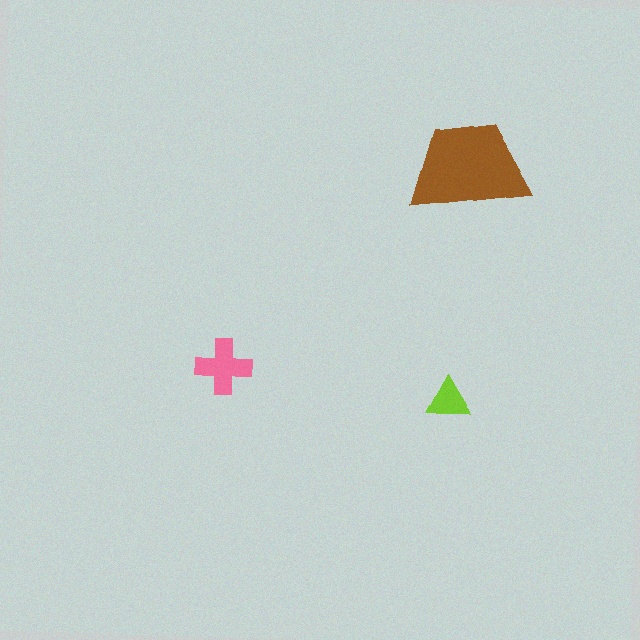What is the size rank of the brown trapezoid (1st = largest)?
1st.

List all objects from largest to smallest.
The brown trapezoid, the pink cross, the lime triangle.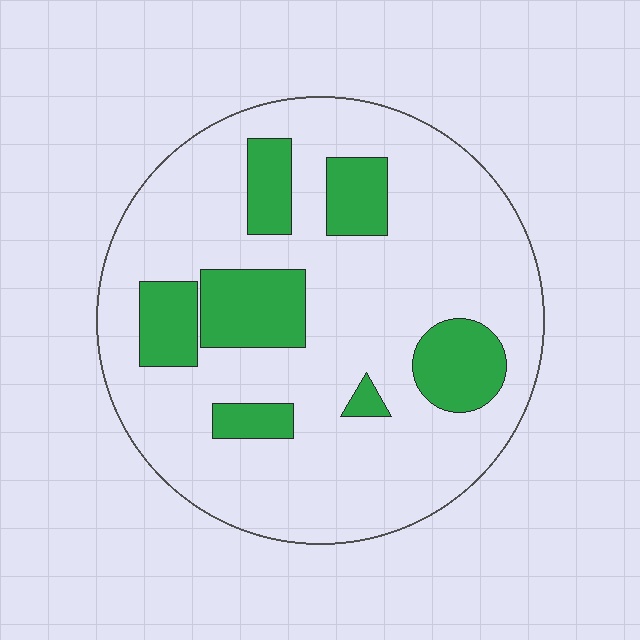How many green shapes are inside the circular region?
7.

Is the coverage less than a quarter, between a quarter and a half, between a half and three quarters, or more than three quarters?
Less than a quarter.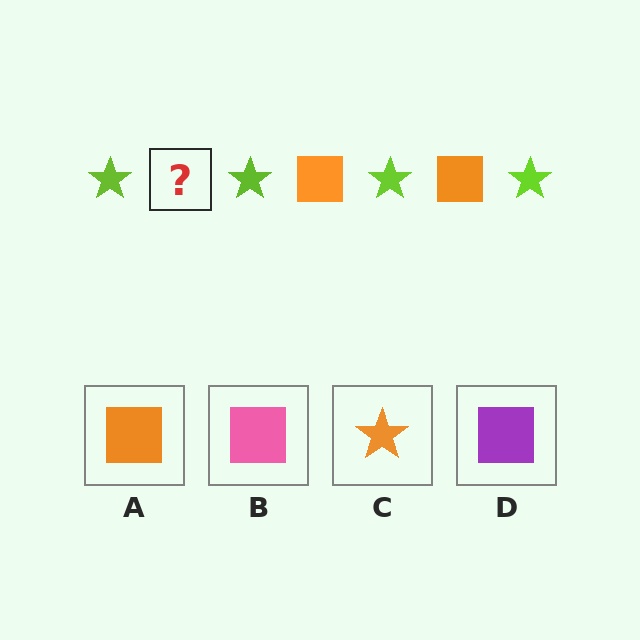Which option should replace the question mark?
Option A.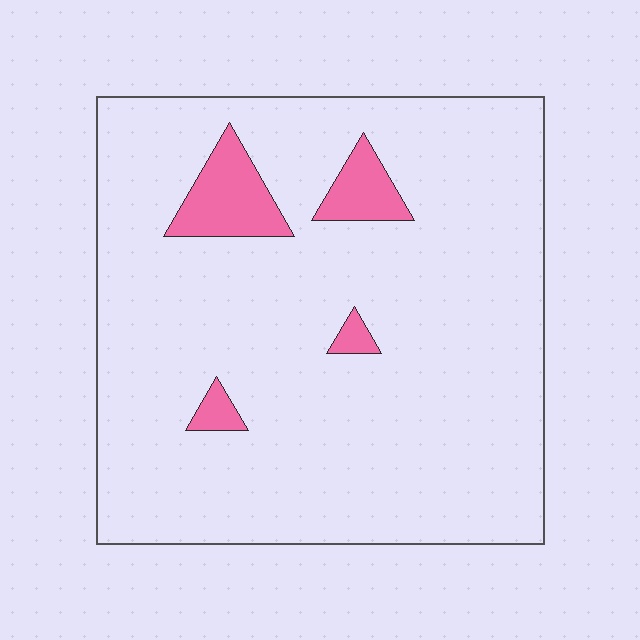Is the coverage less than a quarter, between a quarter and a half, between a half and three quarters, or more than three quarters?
Less than a quarter.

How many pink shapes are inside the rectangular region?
4.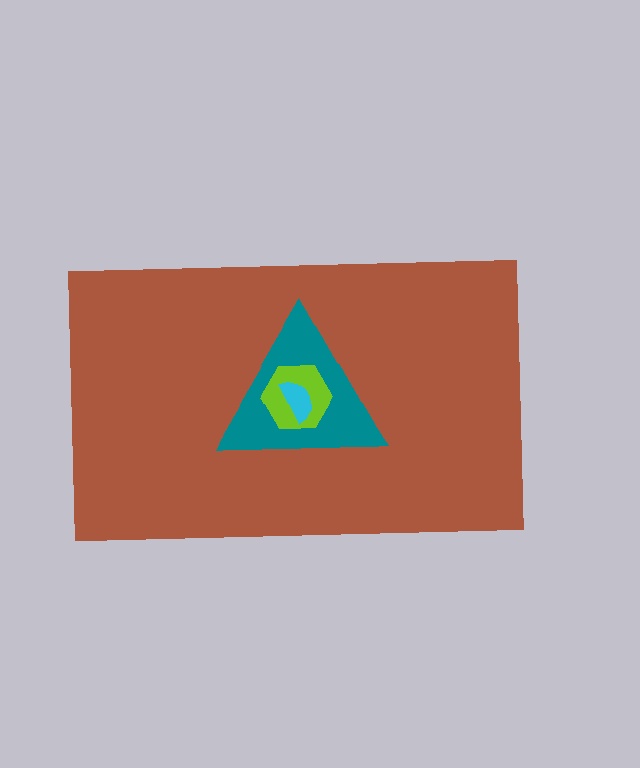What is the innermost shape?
The cyan semicircle.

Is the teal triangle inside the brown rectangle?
Yes.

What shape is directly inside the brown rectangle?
The teal triangle.